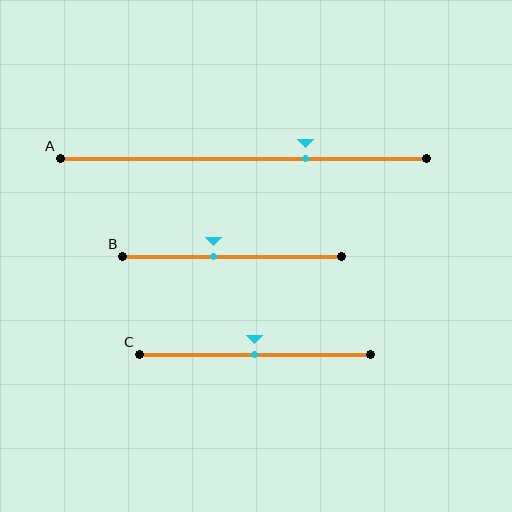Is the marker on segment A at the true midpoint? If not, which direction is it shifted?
No, the marker on segment A is shifted to the right by about 17% of the segment length.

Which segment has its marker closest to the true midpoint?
Segment C has its marker closest to the true midpoint.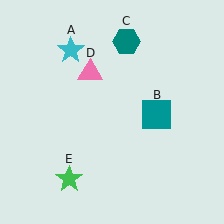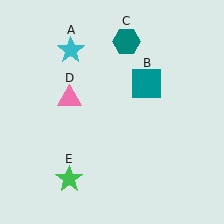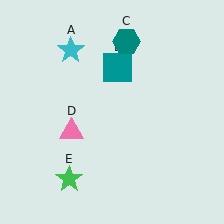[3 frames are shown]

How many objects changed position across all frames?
2 objects changed position: teal square (object B), pink triangle (object D).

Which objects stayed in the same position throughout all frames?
Cyan star (object A) and teal hexagon (object C) and green star (object E) remained stationary.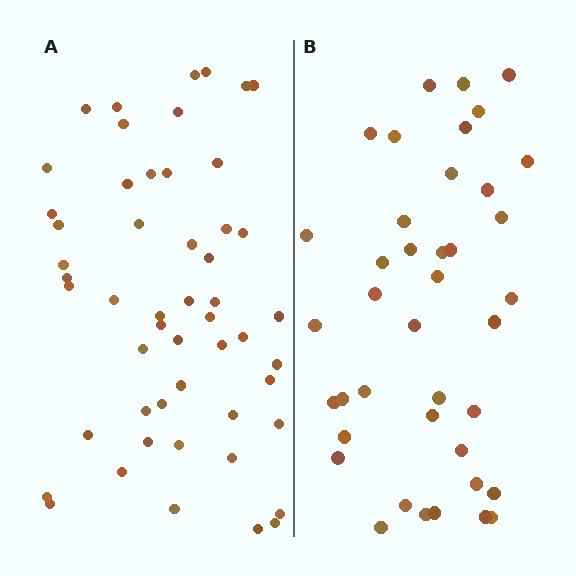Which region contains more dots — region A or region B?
Region A (the left region) has more dots.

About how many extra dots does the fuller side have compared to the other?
Region A has roughly 12 or so more dots than region B.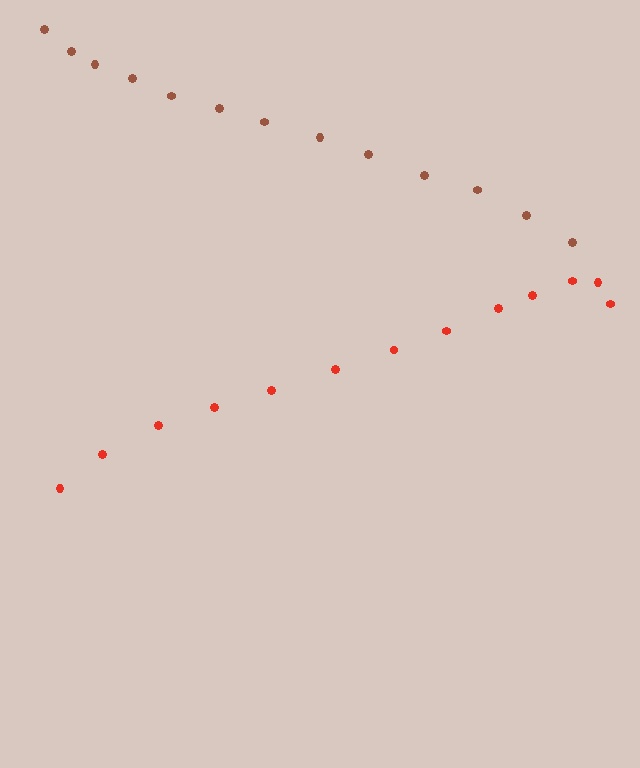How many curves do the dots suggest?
There are 2 distinct paths.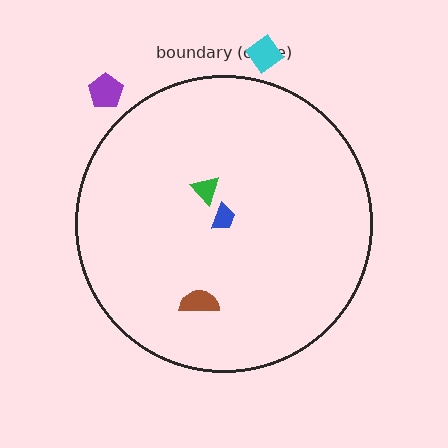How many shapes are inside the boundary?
3 inside, 2 outside.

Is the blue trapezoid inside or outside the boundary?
Inside.